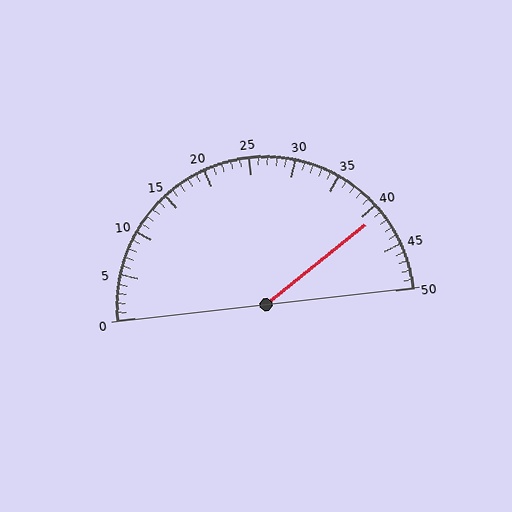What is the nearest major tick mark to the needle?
The nearest major tick mark is 40.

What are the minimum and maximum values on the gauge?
The gauge ranges from 0 to 50.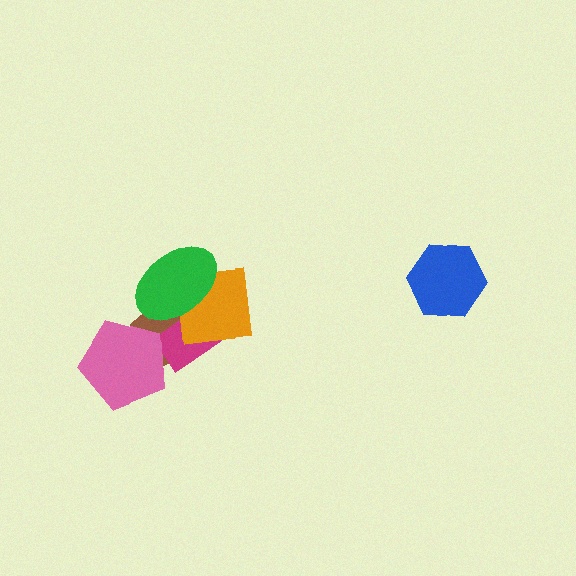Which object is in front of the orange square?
The green ellipse is in front of the orange square.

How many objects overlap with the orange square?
3 objects overlap with the orange square.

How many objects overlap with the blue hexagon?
0 objects overlap with the blue hexagon.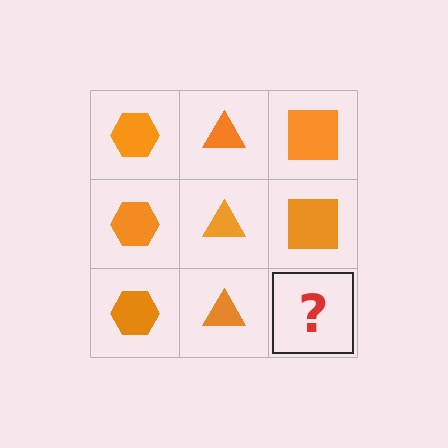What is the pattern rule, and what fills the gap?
The rule is that each column has a consistent shape. The gap should be filled with an orange square.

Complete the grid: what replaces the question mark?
The question mark should be replaced with an orange square.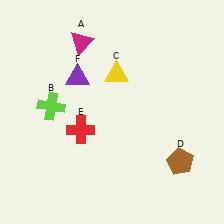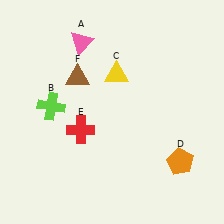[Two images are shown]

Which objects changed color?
A changed from magenta to pink. D changed from brown to orange. F changed from purple to brown.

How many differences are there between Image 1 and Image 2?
There are 3 differences between the two images.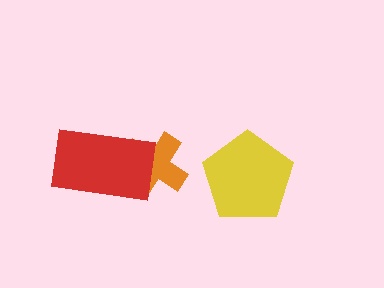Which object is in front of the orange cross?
The red rectangle is in front of the orange cross.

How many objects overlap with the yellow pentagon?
0 objects overlap with the yellow pentagon.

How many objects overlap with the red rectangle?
1 object overlaps with the red rectangle.